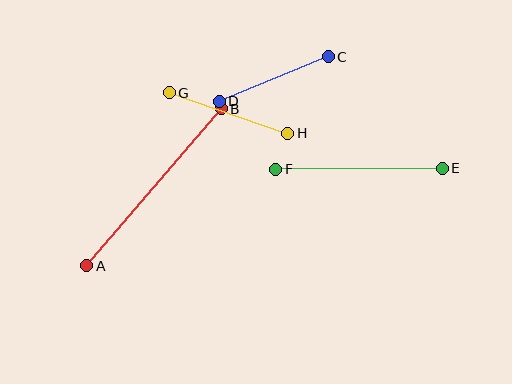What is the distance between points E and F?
The distance is approximately 167 pixels.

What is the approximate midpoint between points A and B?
The midpoint is at approximately (154, 187) pixels.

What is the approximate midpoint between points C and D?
The midpoint is at approximately (274, 79) pixels.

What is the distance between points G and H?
The distance is approximately 125 pixels.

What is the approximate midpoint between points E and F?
The midpoint is at approximately (359, 169) pixels.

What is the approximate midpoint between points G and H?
The midpoint is at approximately (229, 113) pixels.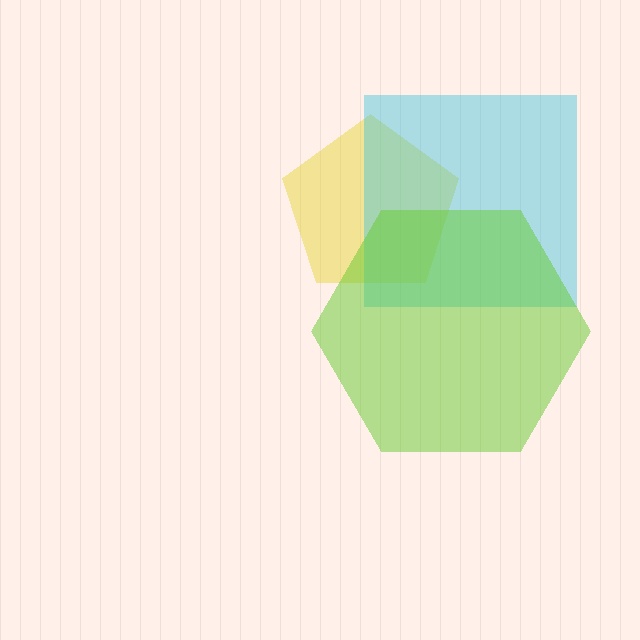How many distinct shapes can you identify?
There are 3 distinct shapes: a yellow pentagon, a cyan square, a lime hexagon.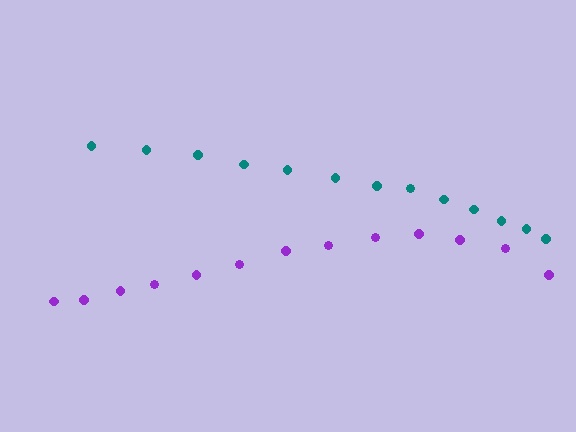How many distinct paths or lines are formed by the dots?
There are 2 distinct paths.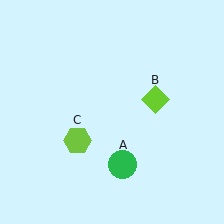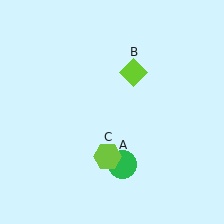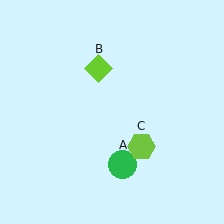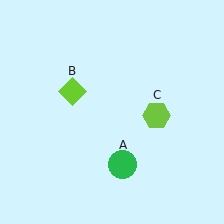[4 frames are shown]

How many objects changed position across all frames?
2 objects changed position: lime diamond (object B), lime hexagon (object C).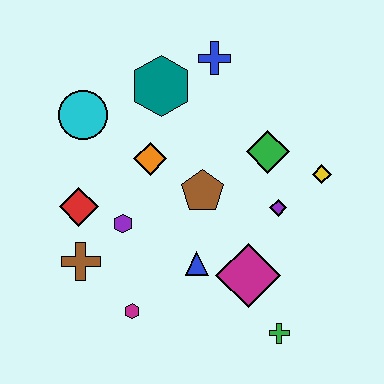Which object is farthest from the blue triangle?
The blue cross is farthest from the blue triangle.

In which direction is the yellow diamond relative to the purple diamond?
The yellow diamond is to the right of the purple diamond.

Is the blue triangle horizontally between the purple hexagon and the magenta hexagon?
No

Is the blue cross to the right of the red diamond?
Yes